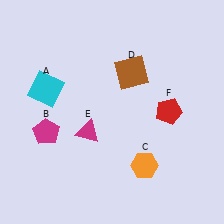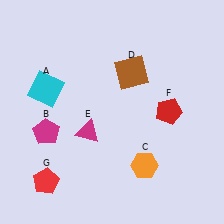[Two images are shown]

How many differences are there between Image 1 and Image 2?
There is 1 difference between the two images.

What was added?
A red pentagon (G) was added in Image 2.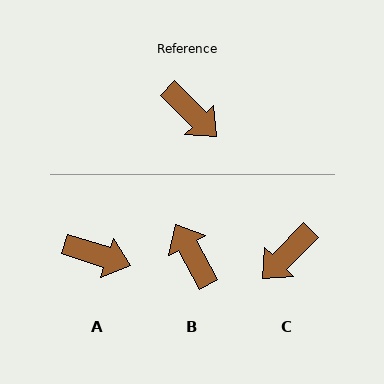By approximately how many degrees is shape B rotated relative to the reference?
Approximately 163 degrees counter-clockwise.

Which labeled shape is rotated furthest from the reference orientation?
B, about 163 degrees away.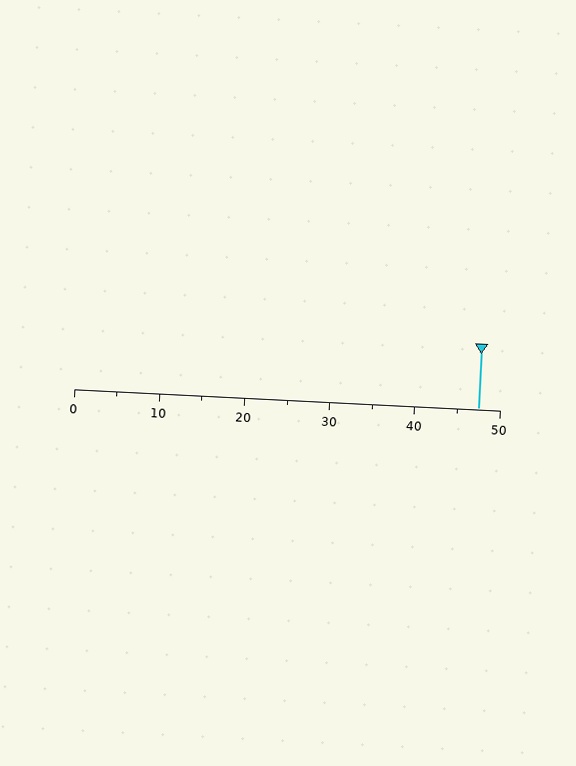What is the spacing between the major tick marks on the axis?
The major ticks are spaced 10 apart.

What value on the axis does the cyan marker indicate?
The marker indicates approximately 47.5.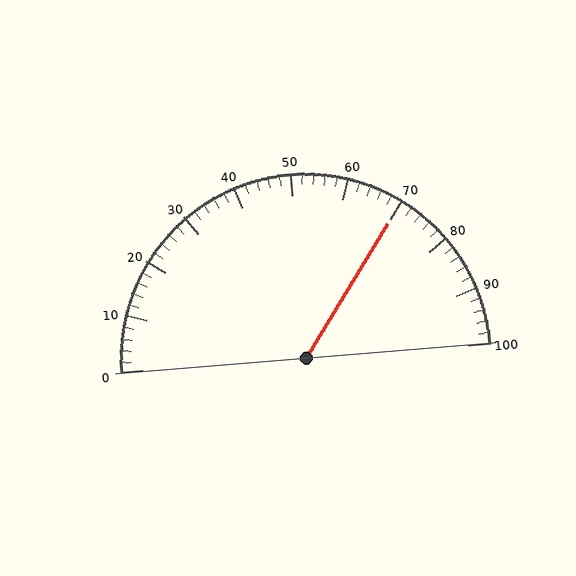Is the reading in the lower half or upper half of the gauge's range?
The reading is in the upper half of the range (0 to 100).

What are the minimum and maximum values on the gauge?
The gauge ranges from 0 to 100.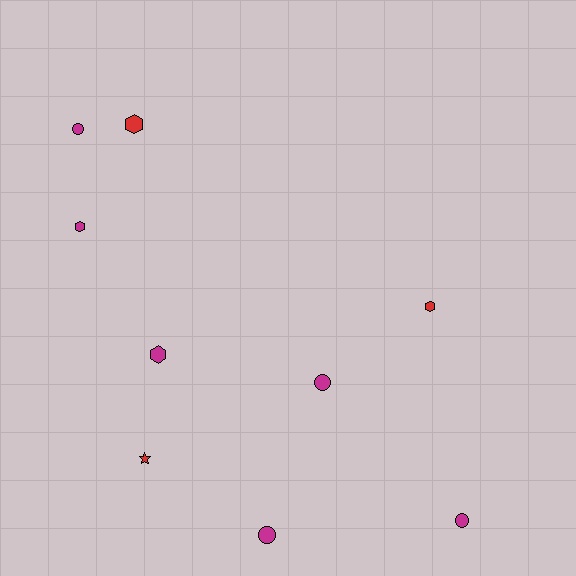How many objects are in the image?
There are 9 objects.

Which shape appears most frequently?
Circle, with 4 objects.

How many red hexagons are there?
There are 2 red hexagons.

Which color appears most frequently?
Magenta, with 6 objects.